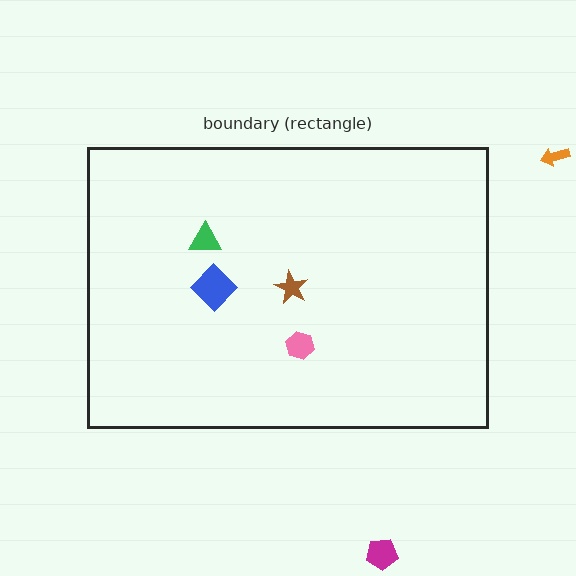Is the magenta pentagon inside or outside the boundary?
Outside.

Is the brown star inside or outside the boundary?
Inside.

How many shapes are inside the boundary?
4 inside, 2 outside.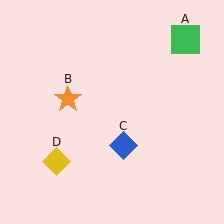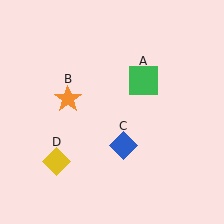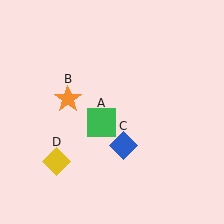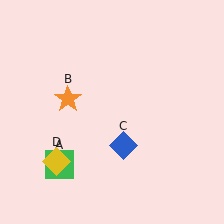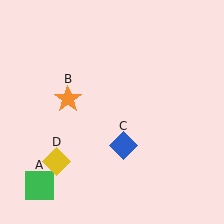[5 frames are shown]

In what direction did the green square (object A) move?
The green square (object A) moved down and to the left.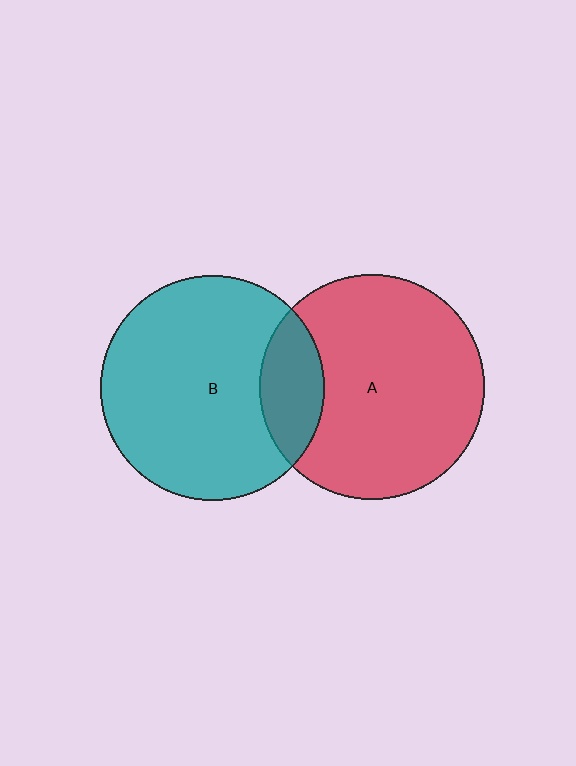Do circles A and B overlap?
Yes.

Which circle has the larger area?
Circle A (red).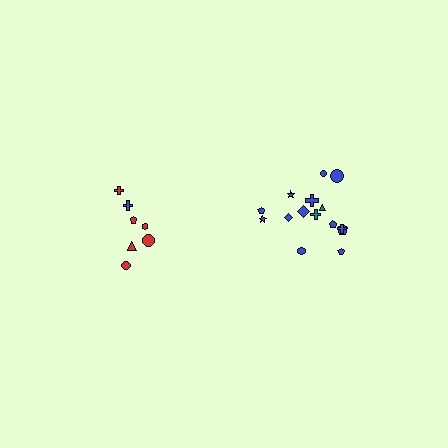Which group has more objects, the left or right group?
The right group.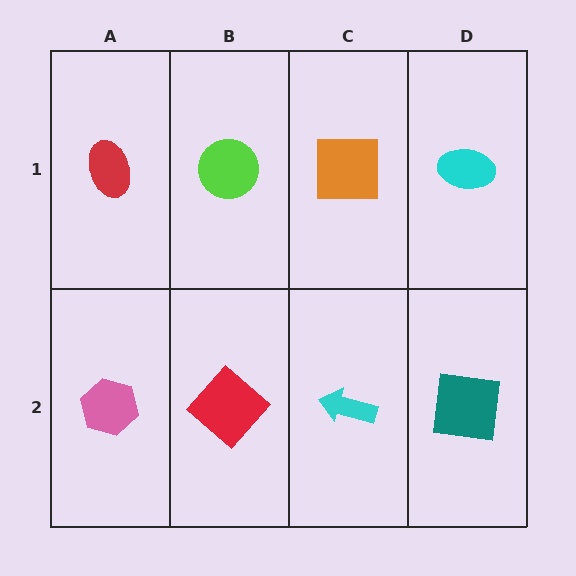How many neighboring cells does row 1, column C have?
3.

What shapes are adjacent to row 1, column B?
A red diamond (row 2, column B), a red ellipse (row 1, column A), an orange square (row 1, column C).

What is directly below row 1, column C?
A cyan arrow.